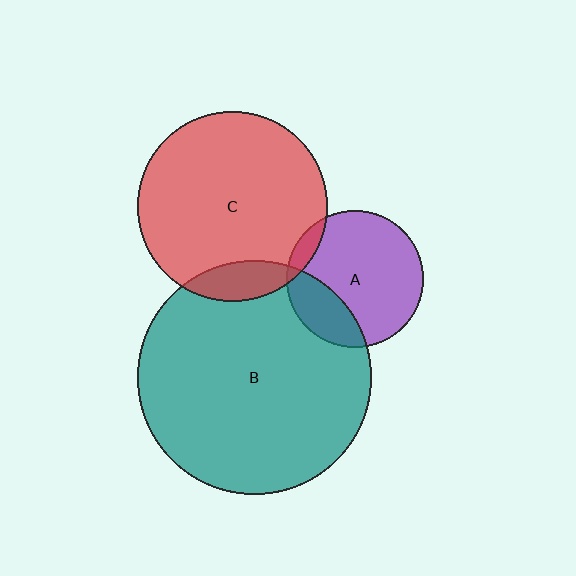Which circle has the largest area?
Circle B (teal).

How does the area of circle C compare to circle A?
Approximately 1.9 times.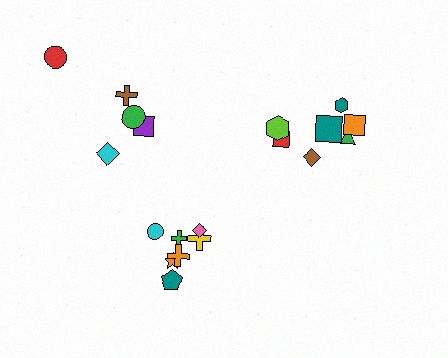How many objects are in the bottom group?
There are 7 objects.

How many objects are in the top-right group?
There are 7 objects.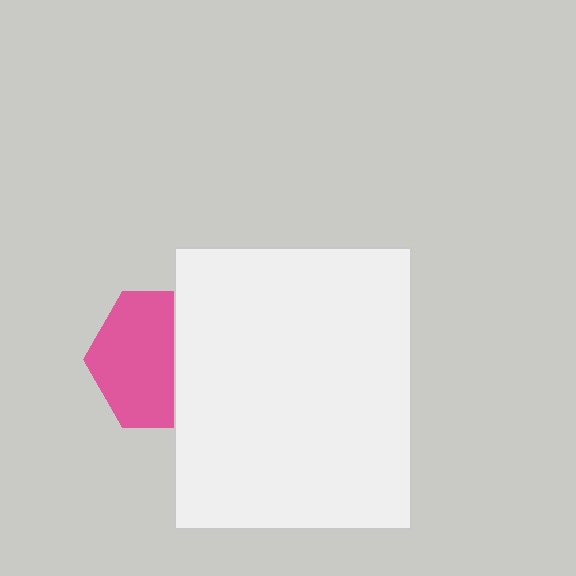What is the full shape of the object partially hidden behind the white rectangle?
The partially hidden object is a pink hexagon.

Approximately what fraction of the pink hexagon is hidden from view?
Roughly 40% of the pink hexagon is hidden behind the white rectangle.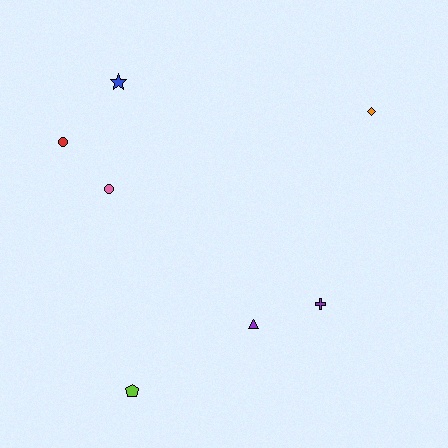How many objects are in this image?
There are 7 objects.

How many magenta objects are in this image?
There are no magenta objects.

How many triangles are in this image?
There is 1 triangle.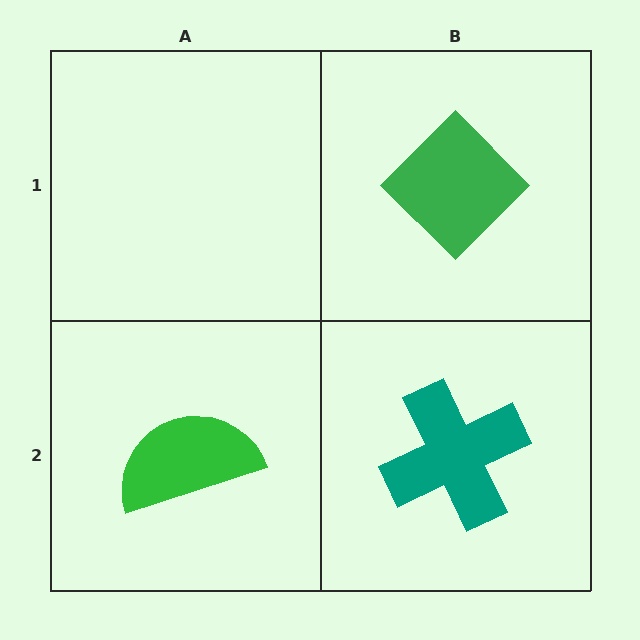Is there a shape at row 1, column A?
No, that cell is empty.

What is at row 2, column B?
A teal cross.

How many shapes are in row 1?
1 shape.